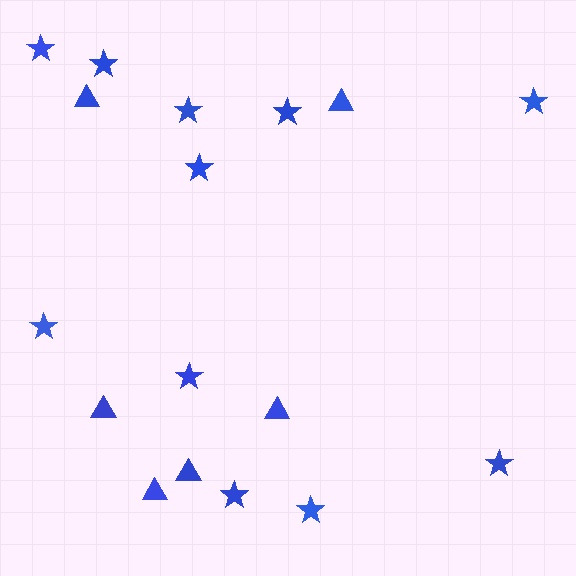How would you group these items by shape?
There are 2 groups: one group of triangles (6) and one group of stars (11).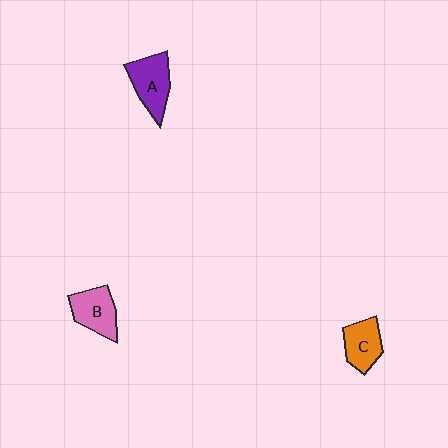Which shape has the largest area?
Shape A (purple).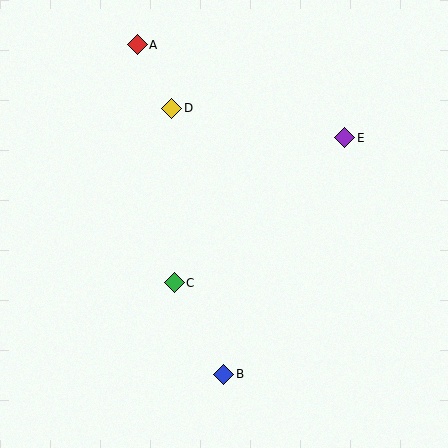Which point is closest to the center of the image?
Point C at (174, 283) is closest to the center.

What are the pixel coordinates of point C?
Point C is at (174, 283).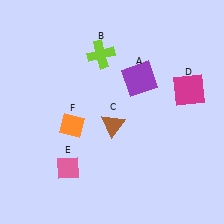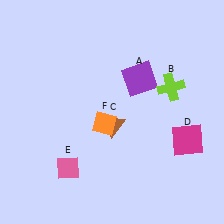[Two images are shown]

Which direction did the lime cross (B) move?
The lime cross (B) moved right.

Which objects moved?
The objects that moved are: the lime cross (B), the magenta square (D), the orange diamond (F).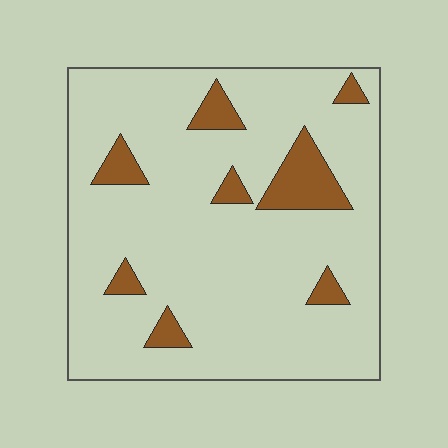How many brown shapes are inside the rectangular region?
8.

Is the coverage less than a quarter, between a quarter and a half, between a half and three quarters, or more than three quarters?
Less than a quarter.